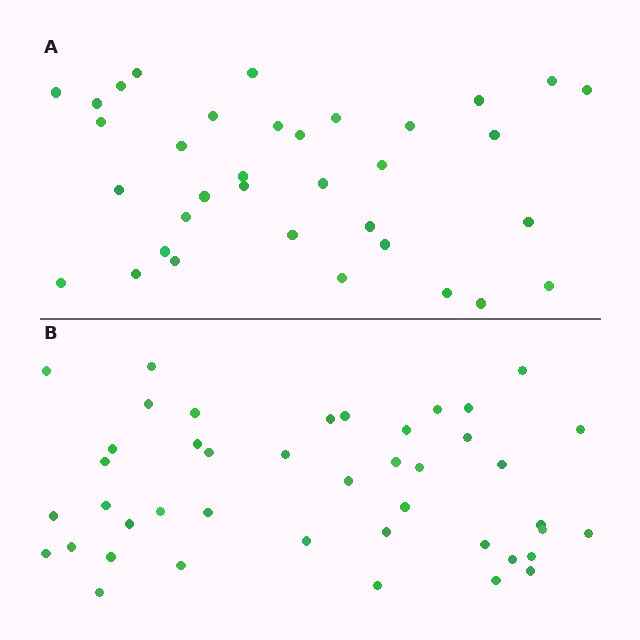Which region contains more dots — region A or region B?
Region B (the bottom region) has more dots.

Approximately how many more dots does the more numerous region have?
Region B has roughly 8 or so more dots than region A.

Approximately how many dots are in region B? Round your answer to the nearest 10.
About 40 dots. (The exact count is 43, which rounds to 40.)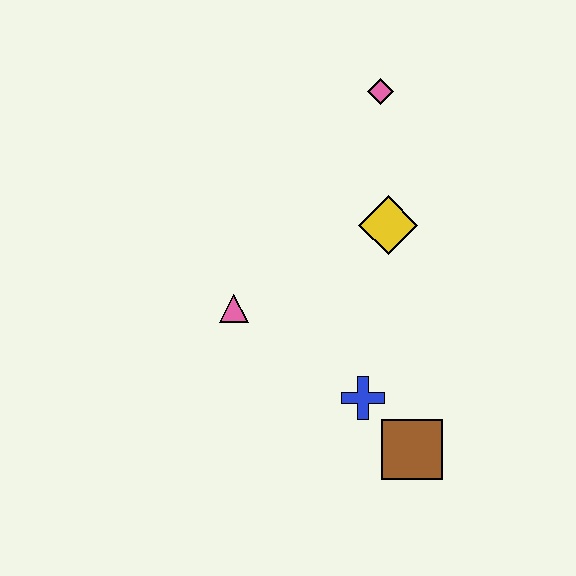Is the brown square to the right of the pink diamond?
Yes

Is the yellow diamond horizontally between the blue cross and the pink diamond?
No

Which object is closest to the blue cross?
The brown square is closest to the blue cross.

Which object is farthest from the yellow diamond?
The brown square is farthest from the yellow diamond.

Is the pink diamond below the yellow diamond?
No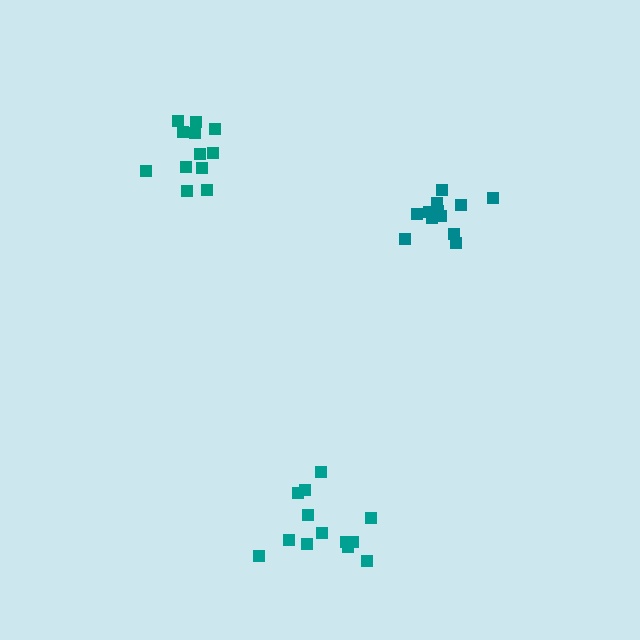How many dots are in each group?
Group 1: 12 dots, Group 2: 13 dots, Group 3: 12 dots (37 total).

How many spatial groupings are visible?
There are 3 spatial groupings.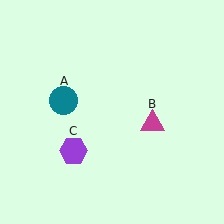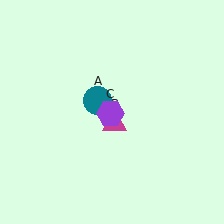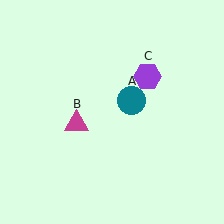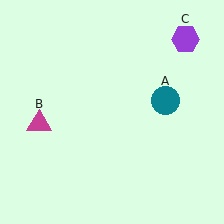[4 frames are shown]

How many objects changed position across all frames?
3 objects changed position: teal circle (object A), magenta triangle (object B), purple hexagon (object C).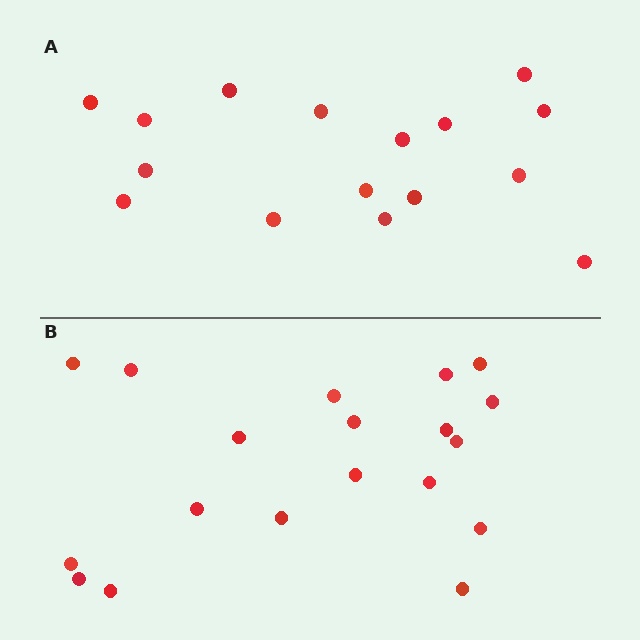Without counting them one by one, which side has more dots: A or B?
Region B (the bottom region) has more dots.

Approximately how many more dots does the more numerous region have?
Region B has just a few more — roughly 2 or 3 more dots than region A.